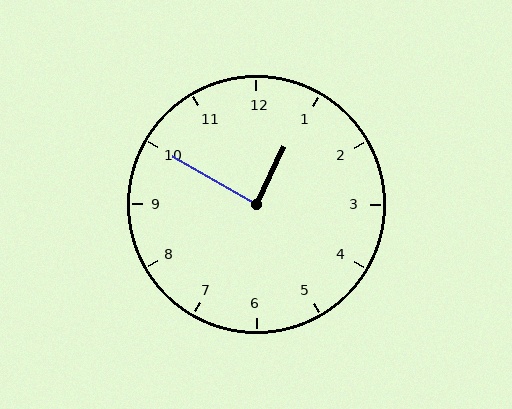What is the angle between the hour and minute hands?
Approximately 85 degrees.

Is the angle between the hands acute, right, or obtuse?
It is right.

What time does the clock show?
12:50.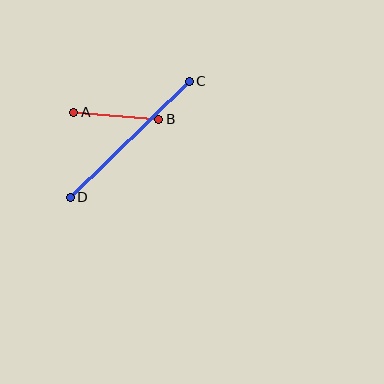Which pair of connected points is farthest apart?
Points C and D are farthest apart.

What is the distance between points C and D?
The distance is approximately 166 pixels.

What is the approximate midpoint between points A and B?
The midpoint is at approximately (116, 116) pixels.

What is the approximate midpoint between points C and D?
The midpoint is at approximately (130, 139) pixels.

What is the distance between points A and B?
The distance is approximately 85 pixels.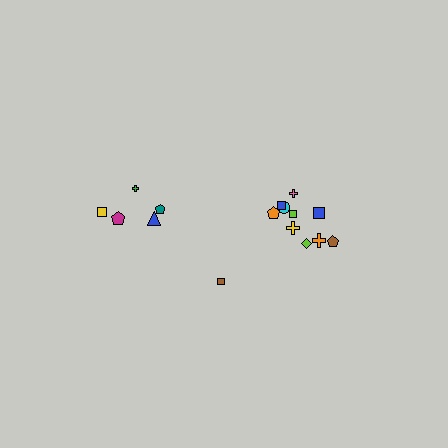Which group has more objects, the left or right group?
The right group.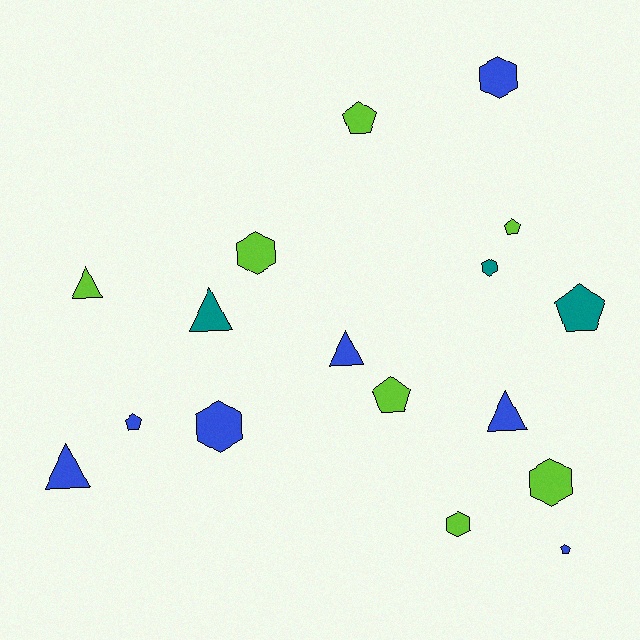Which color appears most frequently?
Lime, with 7 objects.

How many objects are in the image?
There are 17 objects.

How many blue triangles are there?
There are 3 blue triangles.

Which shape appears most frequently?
Hexagon, with 6 objects.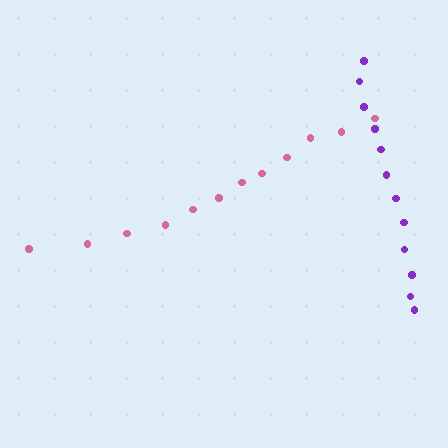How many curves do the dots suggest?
There are 2 distinct paths.